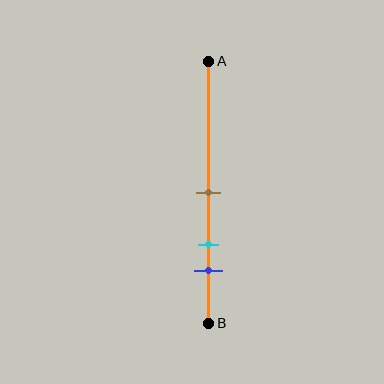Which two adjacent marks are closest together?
The cyan and blue marks are the closest adjacent pair.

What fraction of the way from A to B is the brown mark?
The brown mark is approximately 50% (0.5) of the way from A to B.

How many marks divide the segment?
There are 3 marks dividing the segment.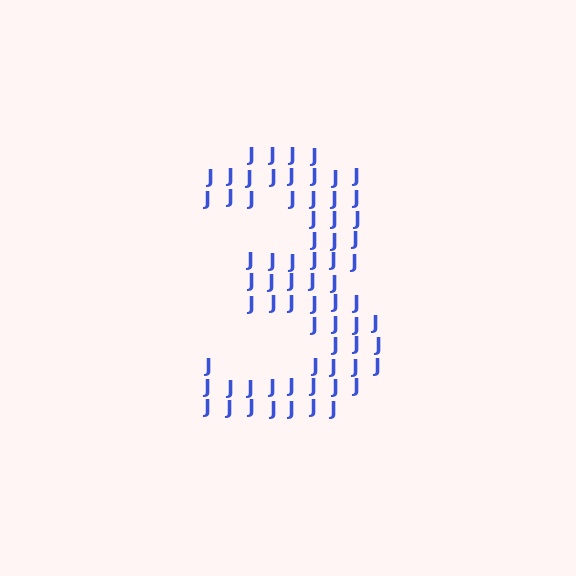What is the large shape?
The large shape is the digit 3.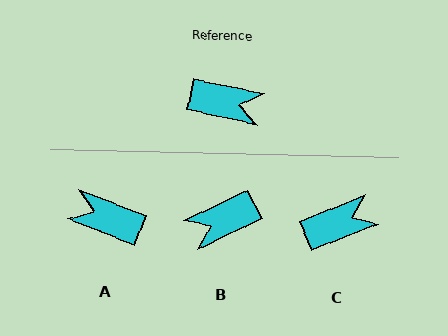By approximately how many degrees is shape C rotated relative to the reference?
Approximately 34 degrees counter-clockwise.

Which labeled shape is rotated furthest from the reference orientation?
A, about 171 degrees away.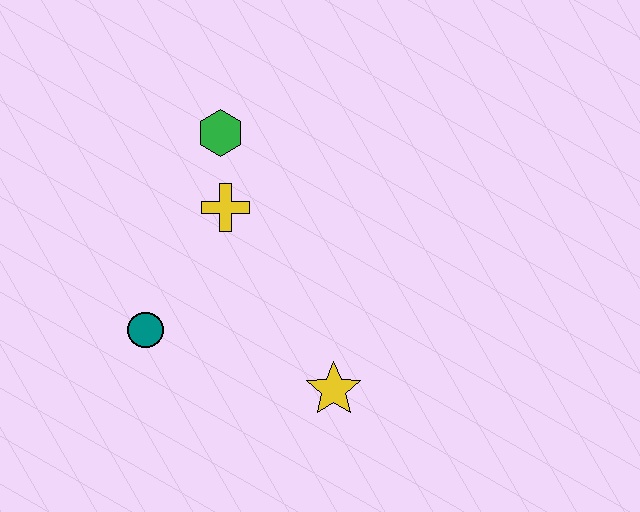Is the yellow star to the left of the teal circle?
No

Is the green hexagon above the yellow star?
Yes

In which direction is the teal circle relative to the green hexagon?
The teal circle is below the green hexagon.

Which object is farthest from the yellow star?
The green hexagon is farthest from the yellow star.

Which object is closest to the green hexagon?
The yellow cross is closest to the green hexagon.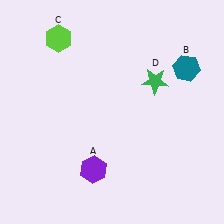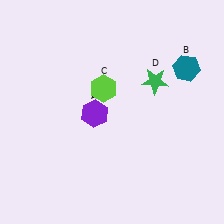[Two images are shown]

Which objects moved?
The objects that moved are: the purple hexagon (A), the lime hexagon (C).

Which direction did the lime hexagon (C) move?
The lime hexagon (C) moved down.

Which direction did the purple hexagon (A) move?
The purple hexagon (A) moved up.